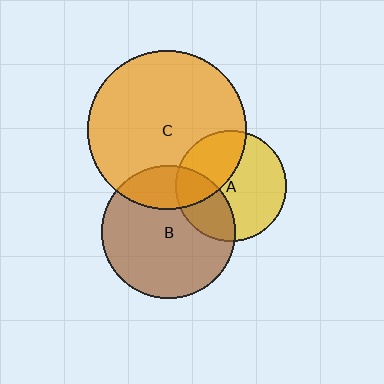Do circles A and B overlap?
Yes.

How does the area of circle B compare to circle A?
Approximately 1.5 times.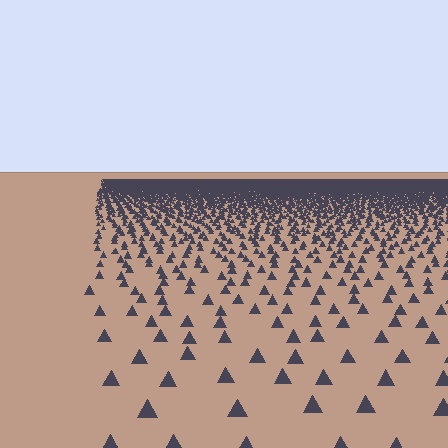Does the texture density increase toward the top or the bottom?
Density increases toward the top.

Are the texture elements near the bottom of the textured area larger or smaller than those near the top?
Larger. Near the bottom, elements are closer to the viewer and appear at a bigger on-screen size.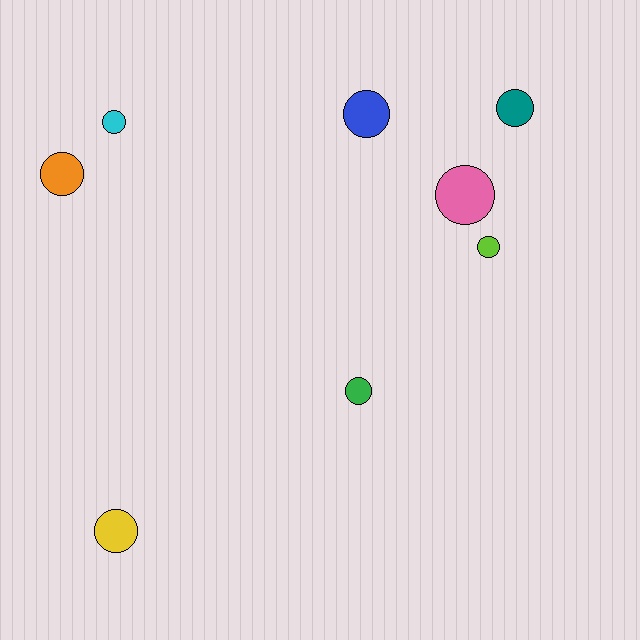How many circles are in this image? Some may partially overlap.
There are 8 circles.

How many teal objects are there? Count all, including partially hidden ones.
There is 1 teal object.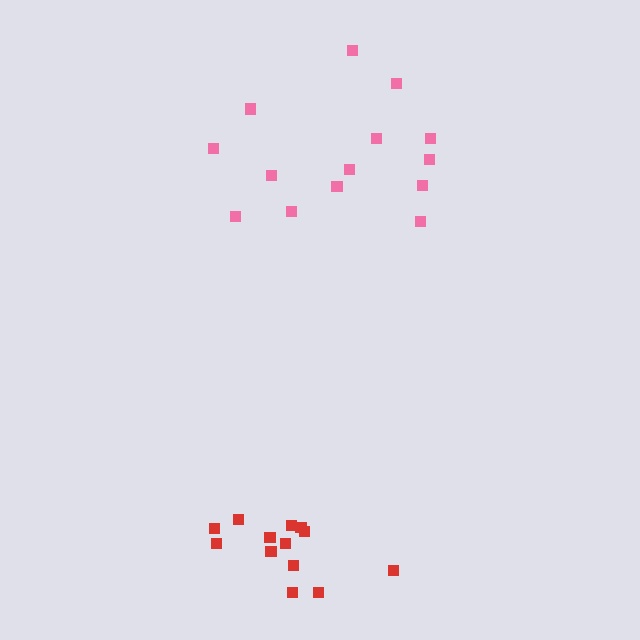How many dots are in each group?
Group 1: 14 dots, Group 2: 13 dots (27 total).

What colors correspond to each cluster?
The clusters are colored: pink, red.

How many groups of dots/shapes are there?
There are 2 groups.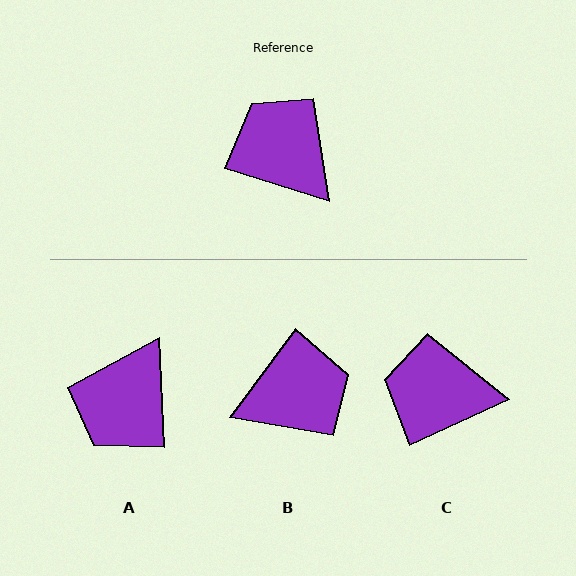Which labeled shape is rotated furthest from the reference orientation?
A, about 110 degrees away.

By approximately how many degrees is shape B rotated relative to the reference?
Approximately 109 degrees clockwise.